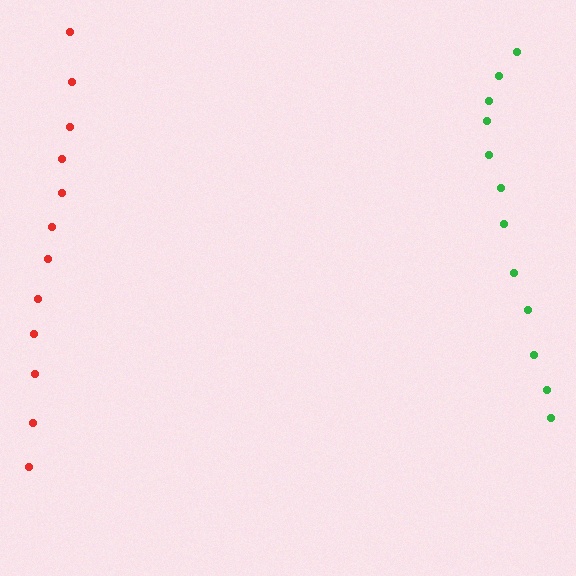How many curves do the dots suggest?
There are 2 distinct paths.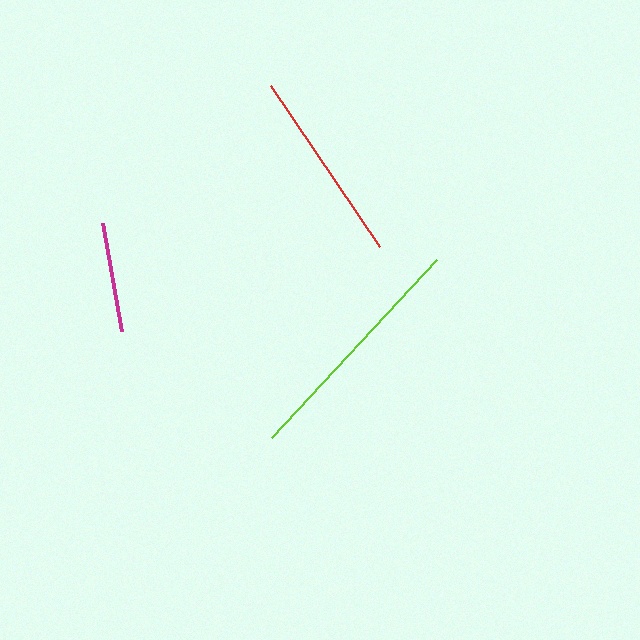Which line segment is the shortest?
The magenta line is the shortest at approximately 110 pixels.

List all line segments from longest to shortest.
From longest to shortest: lime, red, magenta.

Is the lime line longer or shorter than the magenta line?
The lime line is longer than the magenta line.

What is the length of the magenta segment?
The magenta segment is approximately 110 pixels long.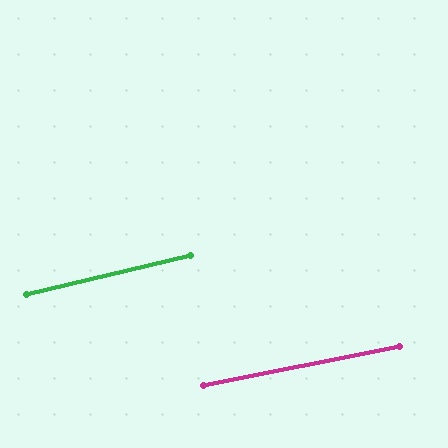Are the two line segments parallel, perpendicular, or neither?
Parallel — their directions differ by only 2.0°.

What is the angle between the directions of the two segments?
Approximately 2 degrees.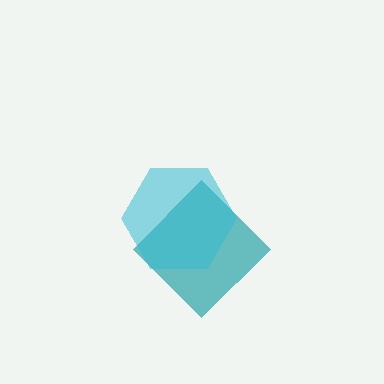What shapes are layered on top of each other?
The layered shapes are: a teal diamond, a cyan hexagon.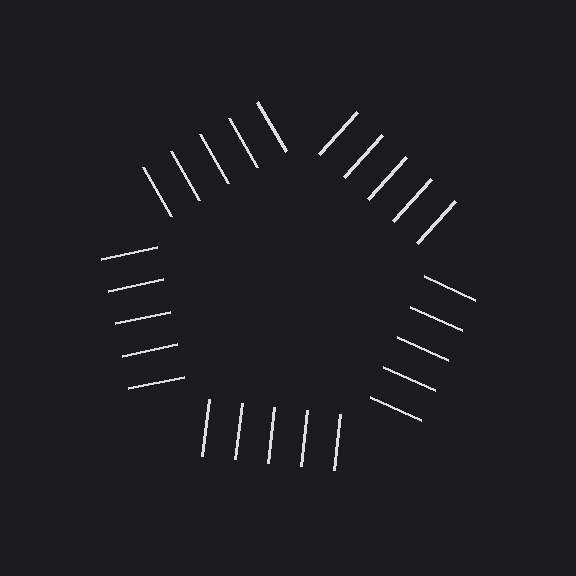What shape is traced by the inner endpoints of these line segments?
An illusory pentagon — the line segments terminate on its edges but no continuous stroke is drawn.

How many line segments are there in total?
25 — 5 along each of the 5 edges.